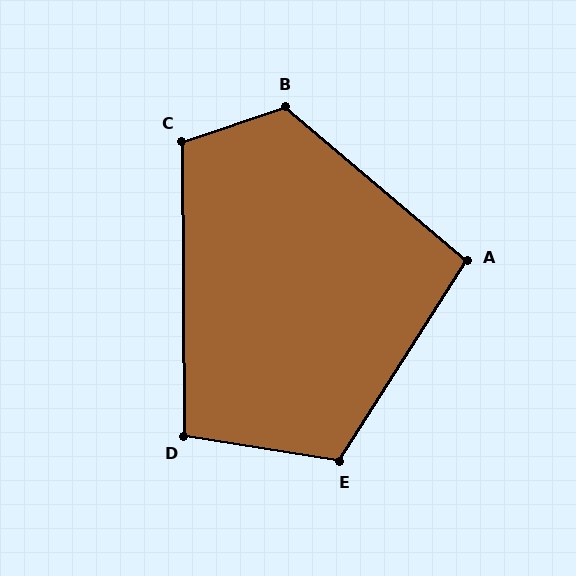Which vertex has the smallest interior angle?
A, at approximately 98 degrees.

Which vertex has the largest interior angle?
B, at approximately 121 degrees.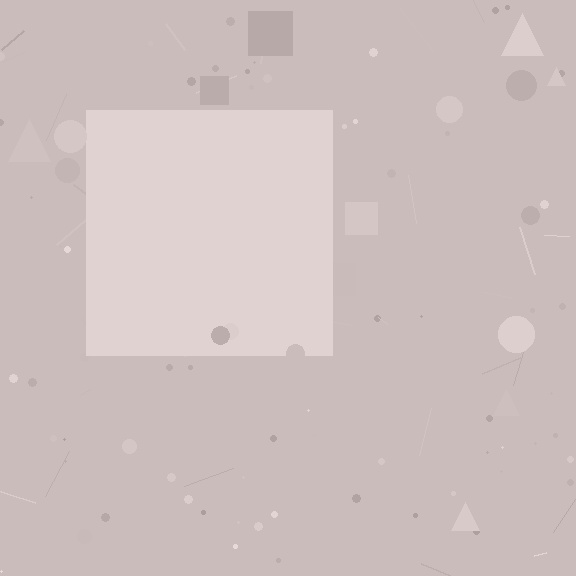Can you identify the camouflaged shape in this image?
The camouflaged shape is a square.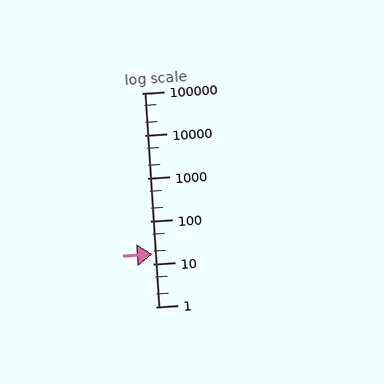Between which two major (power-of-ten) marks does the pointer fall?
The pointer is between 10 and 100.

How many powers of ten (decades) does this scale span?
The scale spans 5 decades, from 1 to 100000.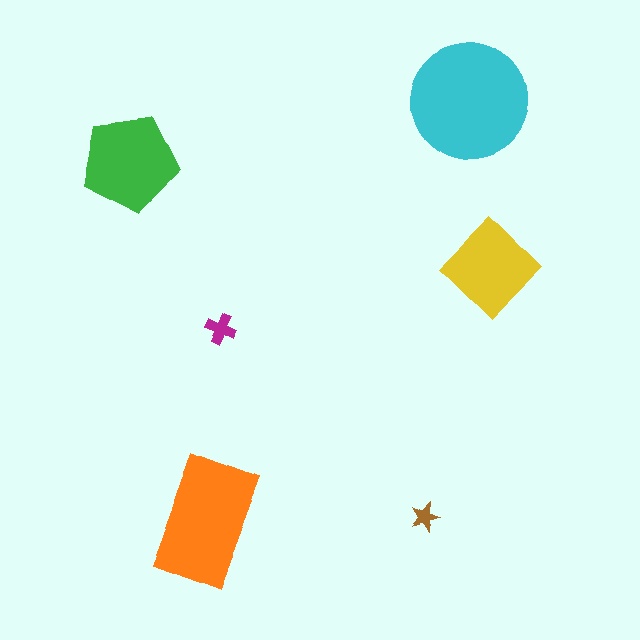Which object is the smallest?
The brown star.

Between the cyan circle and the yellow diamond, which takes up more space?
The cyan circle.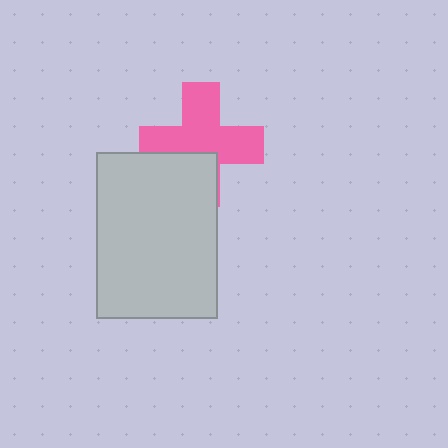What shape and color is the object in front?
The object in front is a light gray rectangle.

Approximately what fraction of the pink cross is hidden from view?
Roughly 31% of the pink cross is hidden behind the light gray rectangle.